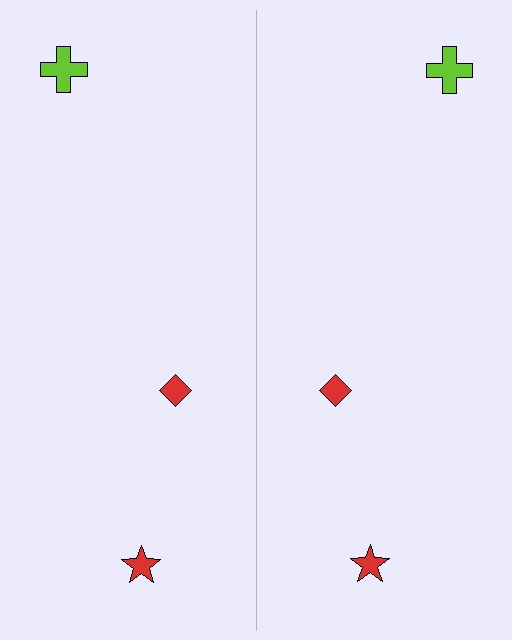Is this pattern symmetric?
Yes, this pattern has bilateral (reflection) symmetry.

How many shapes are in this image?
There are 6 shapes in this image.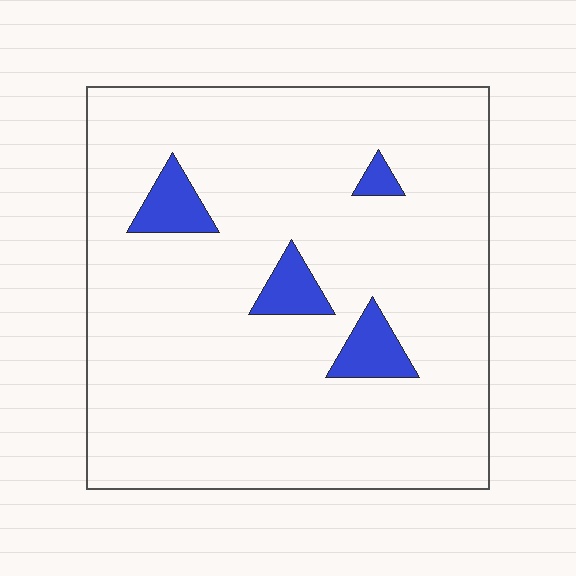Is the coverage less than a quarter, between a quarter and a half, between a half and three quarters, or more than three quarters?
Less than a quarter.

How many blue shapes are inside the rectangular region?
4.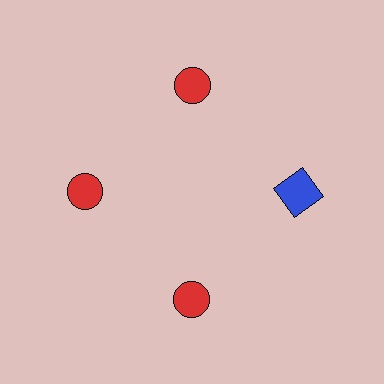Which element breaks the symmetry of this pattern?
The blue square at roughly the 3 o'clock position breaks the symmetry. All other shapes are red circles.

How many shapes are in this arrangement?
There are 4 shapes arranged in a ring pattern.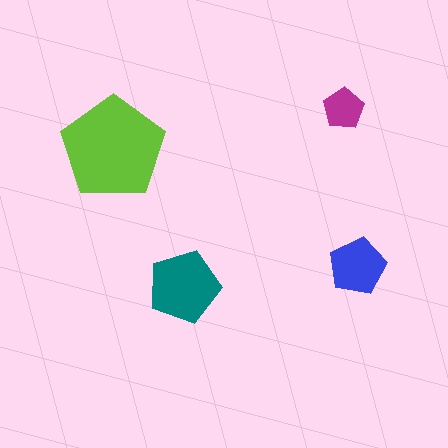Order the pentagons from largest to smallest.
the lime one, the teal one, the blue one, the magenta one.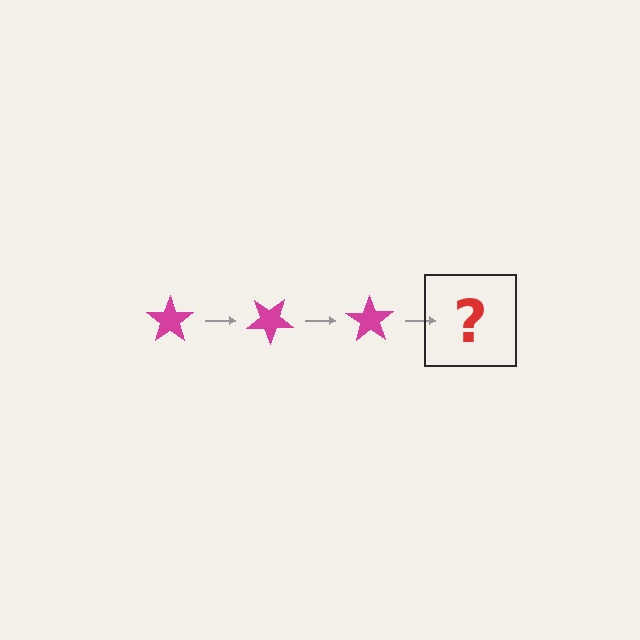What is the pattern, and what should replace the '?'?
The pattern is that the star rotates 35 degrees each step. The '?' should be a magenta star rotated 105 degrees.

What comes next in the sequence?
The next element should be a magenta star rotated 105 degrees.